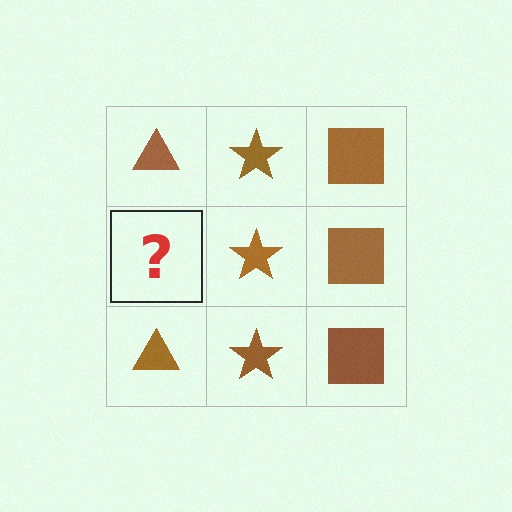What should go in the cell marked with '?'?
The missing cell should contain a brown triangle.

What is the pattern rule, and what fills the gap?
The rule is that each column has a consistent shape. The gap should be filled with a brown triangle.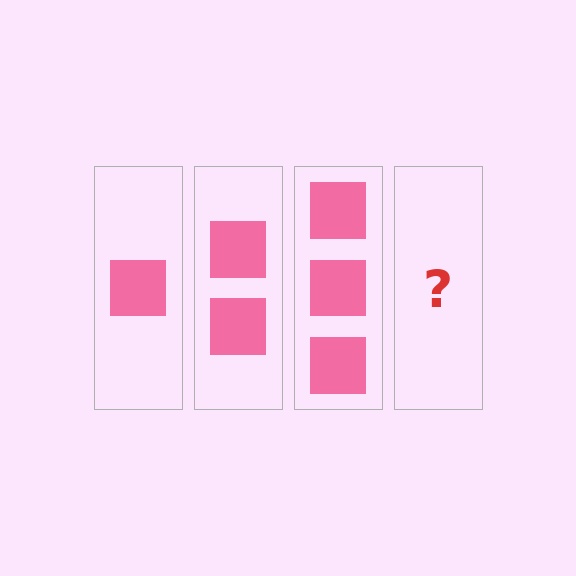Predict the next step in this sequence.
The next step is 4 squares.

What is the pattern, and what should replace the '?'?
The pattern is that each step adds one more square. The '?' should be 4 squares.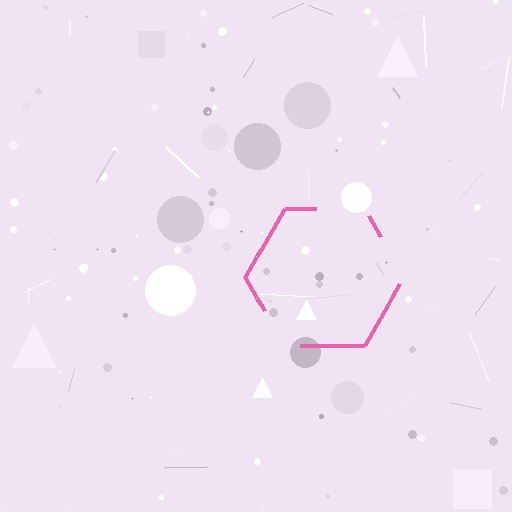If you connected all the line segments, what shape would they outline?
They would outline a hexagon.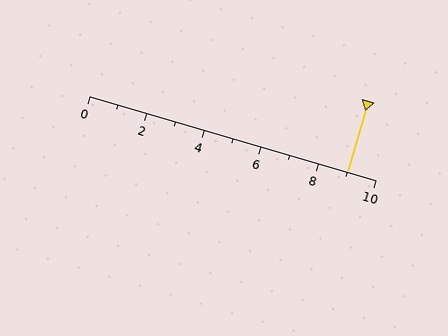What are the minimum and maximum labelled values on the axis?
The axis runs from 0 to 10.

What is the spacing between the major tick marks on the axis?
The major ticks are spaced 2 apart.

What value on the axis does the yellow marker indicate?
The marker indicates approximately 9.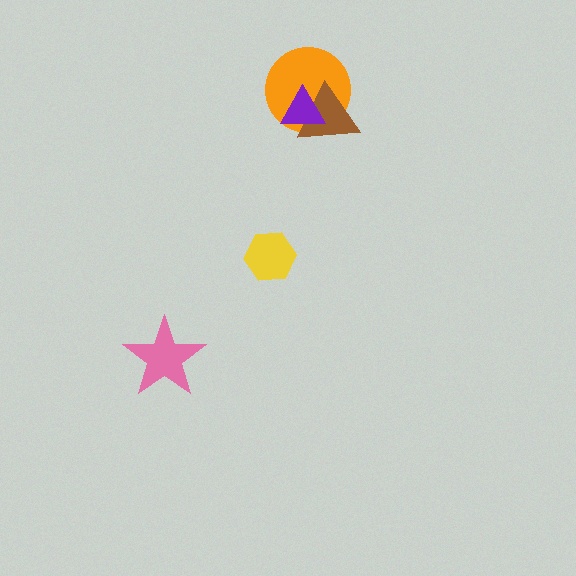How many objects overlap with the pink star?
0 objects overlap with the pink star.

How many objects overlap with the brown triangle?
2 objects overlap with the brown triangle.